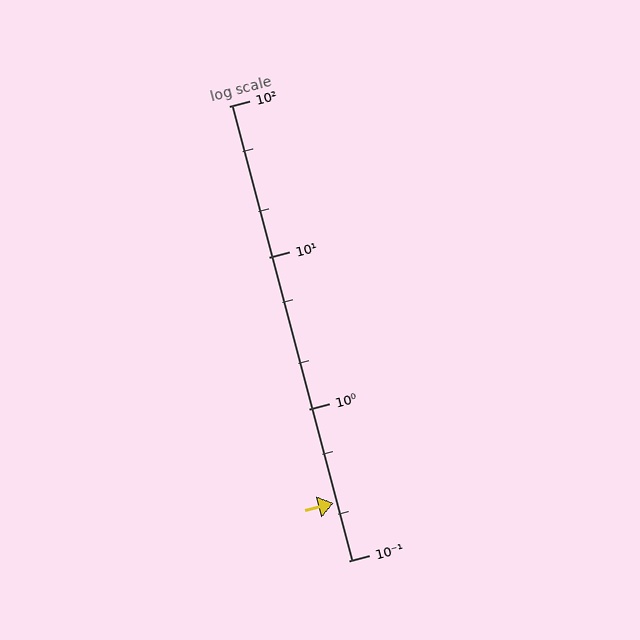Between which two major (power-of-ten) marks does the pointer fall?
The pointer is between 0.1 and 1.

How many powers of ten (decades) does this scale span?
The scale spans 3 decades, from 0.1 to 100.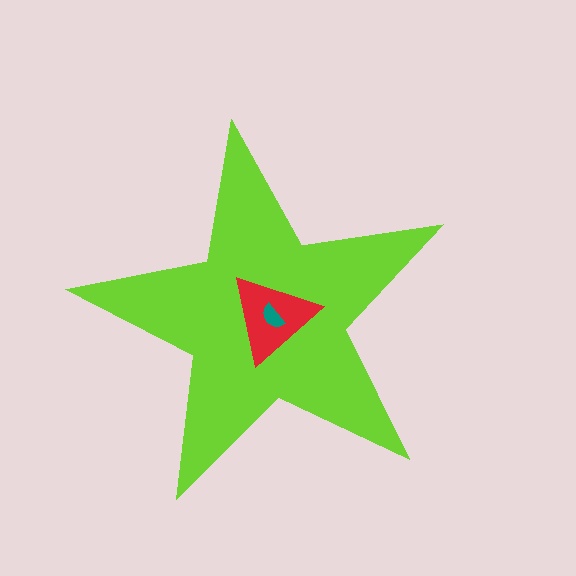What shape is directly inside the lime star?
The red triangle.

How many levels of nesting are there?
3.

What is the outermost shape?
The lime star.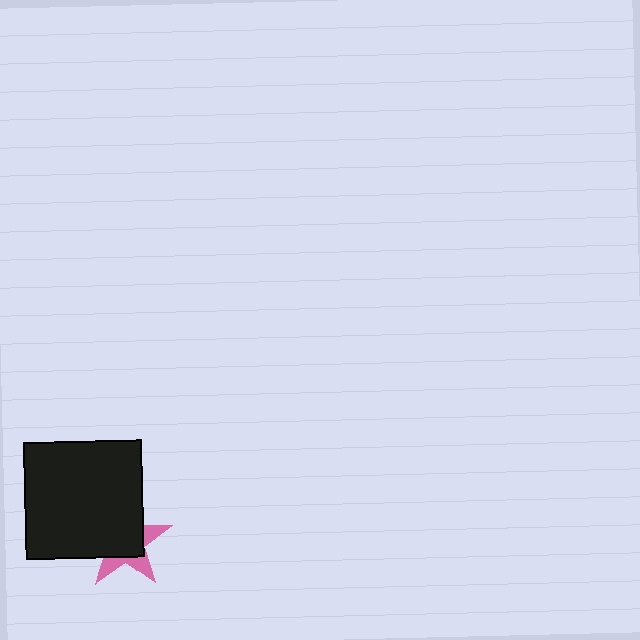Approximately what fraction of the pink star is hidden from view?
Roughly 66% of the pink star is hidden behind the black square.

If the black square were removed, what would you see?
You would see the complete pink star.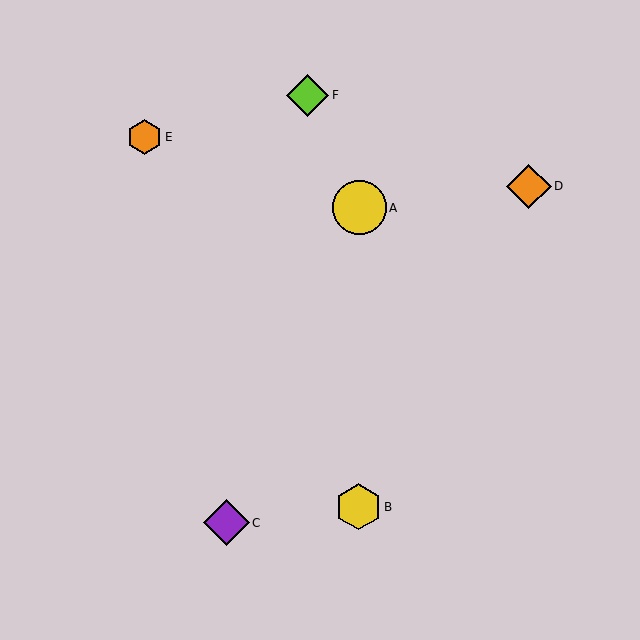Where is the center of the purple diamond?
The center of the purple diamond is at (226, 523).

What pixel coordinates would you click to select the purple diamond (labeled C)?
Click at (226, 523) to select the purple diamond C.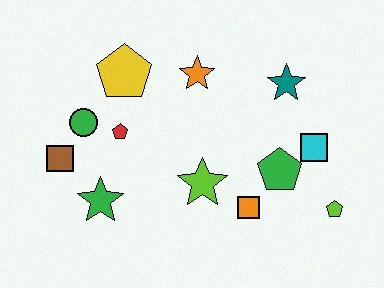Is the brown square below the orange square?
No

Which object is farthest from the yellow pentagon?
The lime pentagon is farthest from the yellow pentagon.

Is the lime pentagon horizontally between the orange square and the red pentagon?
No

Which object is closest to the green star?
The brown square is closest to the green star.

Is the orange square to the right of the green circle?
Yes